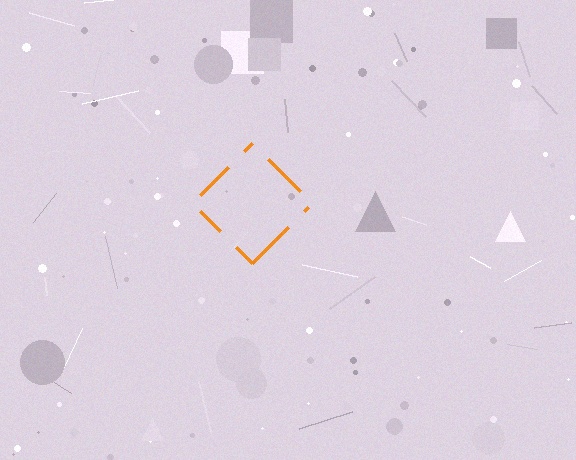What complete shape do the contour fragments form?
The contour fragments form a diamond.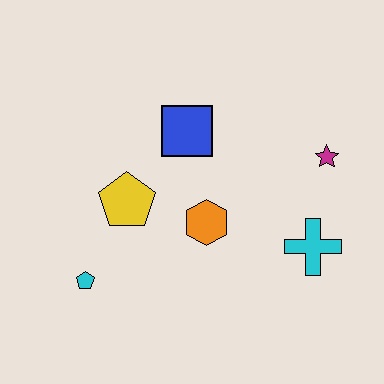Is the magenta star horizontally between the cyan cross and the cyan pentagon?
No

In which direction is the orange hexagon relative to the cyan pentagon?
The orange hexagon is to the right of the cyan pentagon.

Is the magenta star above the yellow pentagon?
Yes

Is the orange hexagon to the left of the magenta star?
Yes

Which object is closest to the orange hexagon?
The yellow pentagon is closest to the orange hexagon.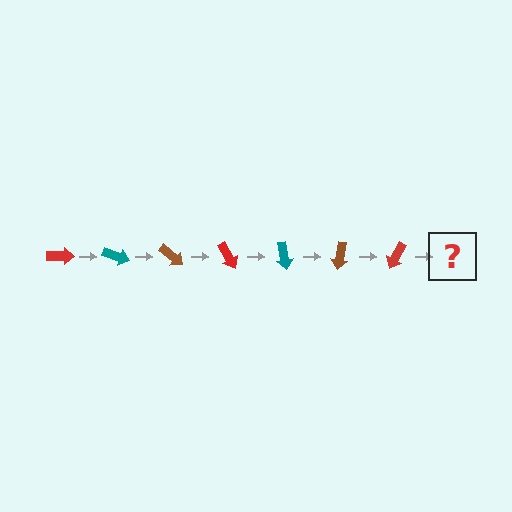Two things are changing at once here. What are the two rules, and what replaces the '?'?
The two rules are that it rotates 20 degrees each step and the color cycles through red, teal, and brown. The '?' should be a teal arrow, rotated 140 degrees from the start.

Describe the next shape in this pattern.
It should be a teal arrow, rotated 140 degrees from the start.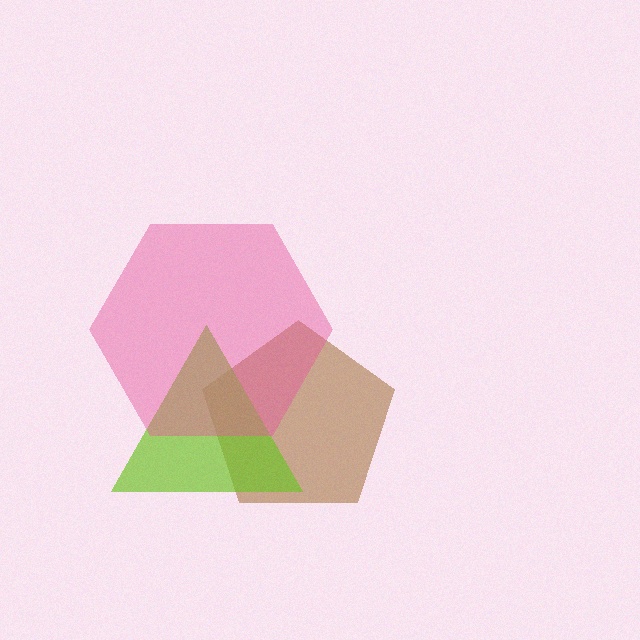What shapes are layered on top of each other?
The layered shapes are: a brown pentagon, a lime triangle, a pink hexagon.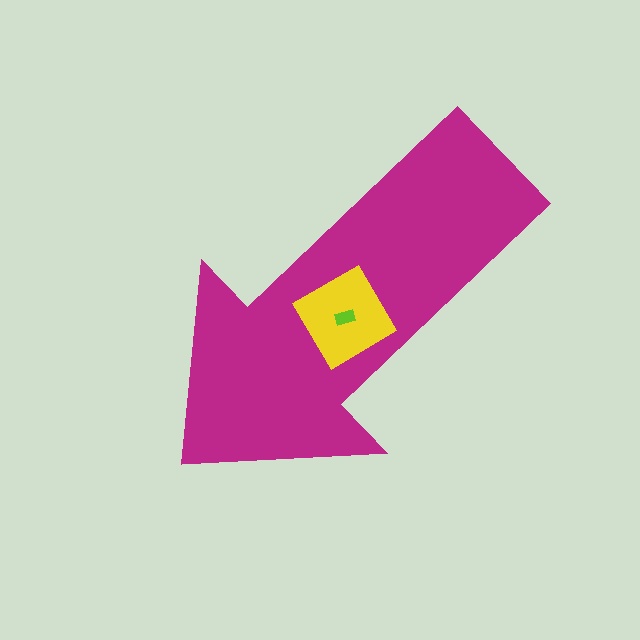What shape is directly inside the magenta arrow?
The yellow diamond.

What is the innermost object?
The lime rectangle.